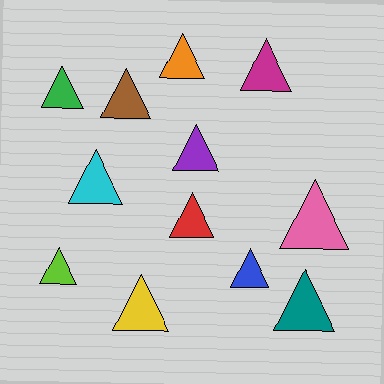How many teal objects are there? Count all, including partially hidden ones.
There is 1 teal object.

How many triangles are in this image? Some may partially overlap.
There are 12 triangles.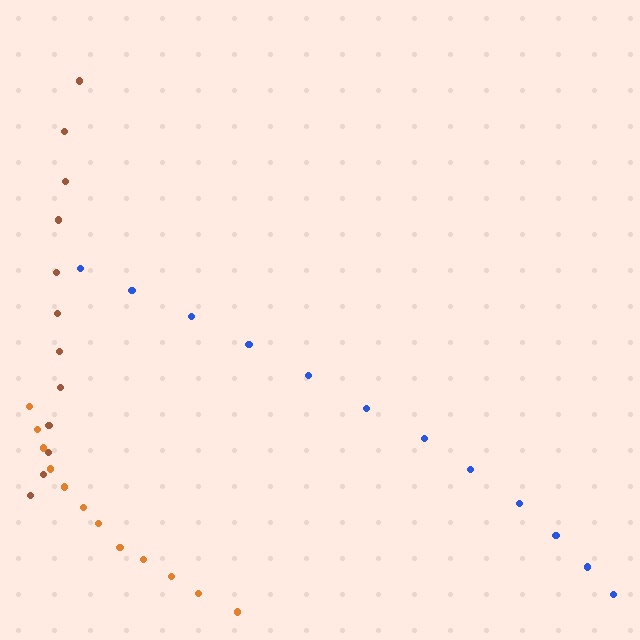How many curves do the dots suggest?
There are 3 distinct paths.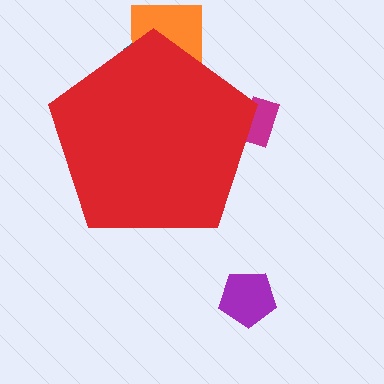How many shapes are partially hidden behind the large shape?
3 shapes are partially hidden.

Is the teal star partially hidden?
Yes, the teal star is partially hidden behind the red pentagon.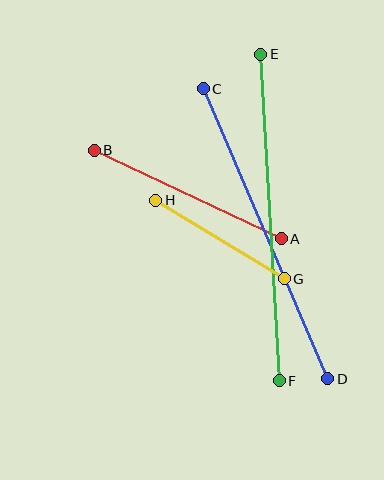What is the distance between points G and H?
The distance is approximately 150 pixels.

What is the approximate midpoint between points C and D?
The midpoint is at approximately (265, 234) pixels.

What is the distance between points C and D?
The distance is approximately 316 pixels.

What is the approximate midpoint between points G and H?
The midpoint is at approximately (220, 240) pixels.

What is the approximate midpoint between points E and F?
The midpoint is at approximately (270, 218) pixels.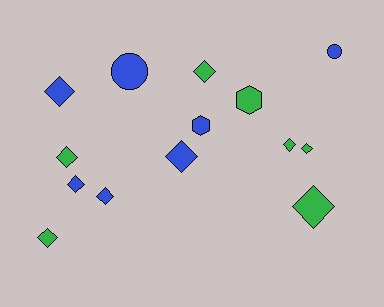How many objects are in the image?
There are 14 objects.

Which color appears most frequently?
Blue, with 7 objects.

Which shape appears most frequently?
Diamond, with 10 objects.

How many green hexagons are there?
There is 1 green hexagon.